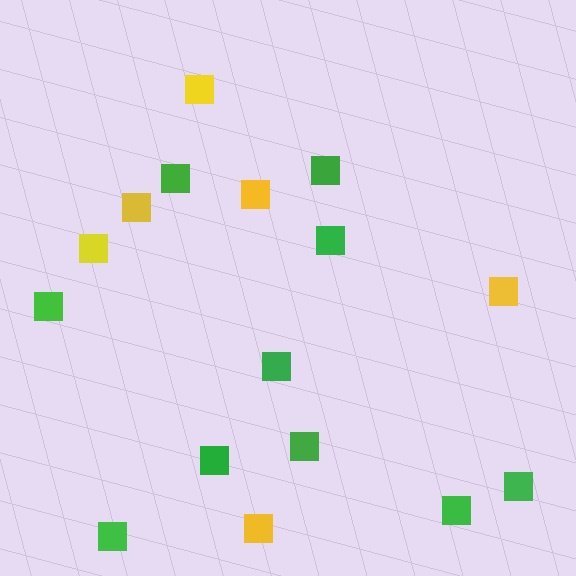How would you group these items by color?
There are 2 groups: one group of green squares (10) and one group of yellow squares (6).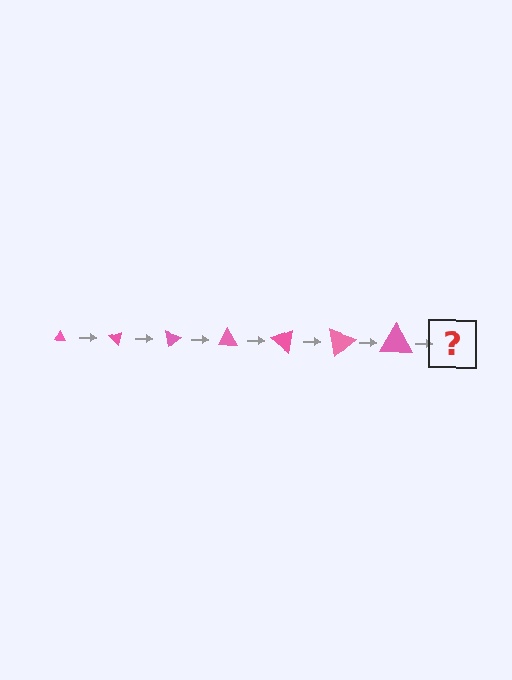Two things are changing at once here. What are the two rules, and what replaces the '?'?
The two rules are that the triangle grows larger each step and it rotates 40 degrees each step. The '?' should be a triangle, larger than the previous one and rotated 280 degrees from the start.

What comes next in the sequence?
The next element should be a triangle, larger than the previous one and rotated 280 degrees from the start.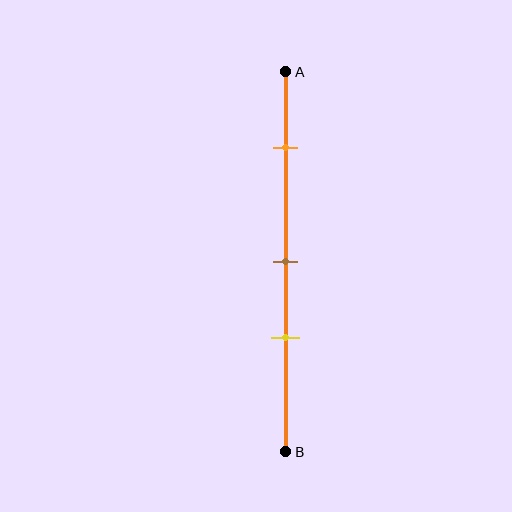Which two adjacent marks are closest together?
The brown and yellow marks are the closest adjacent pair.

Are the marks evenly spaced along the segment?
No, the marks are not evenly spaced.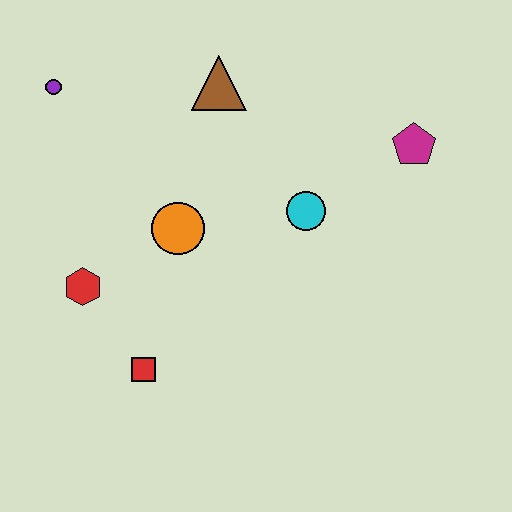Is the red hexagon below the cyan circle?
Yes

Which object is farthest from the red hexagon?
The magenta pentagon is farthest from the red hexagon.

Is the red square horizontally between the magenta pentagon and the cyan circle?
No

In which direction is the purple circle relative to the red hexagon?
The purple circle is above the red hexagon.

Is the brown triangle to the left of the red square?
No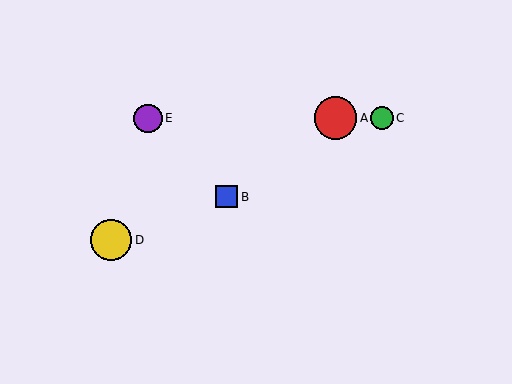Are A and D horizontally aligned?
No, A is at y≈118 and D is at y≈240.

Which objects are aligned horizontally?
Objects A, C, E are aligned horizontally.